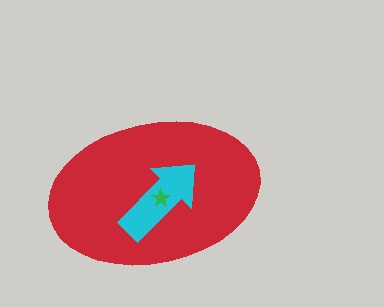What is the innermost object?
The green star.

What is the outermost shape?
The red ellipse.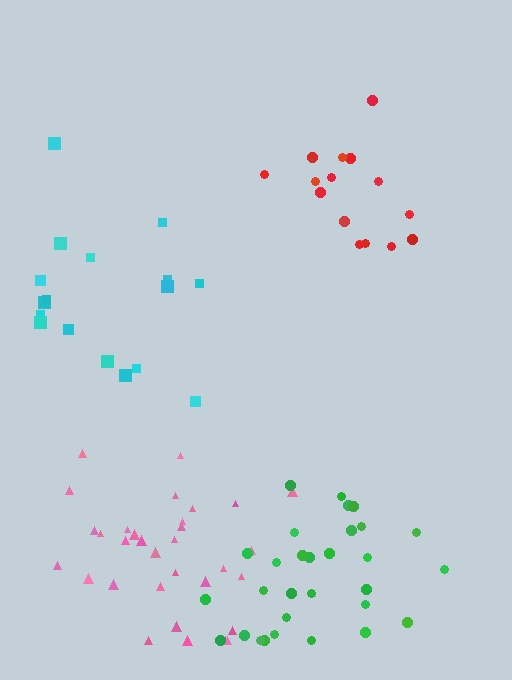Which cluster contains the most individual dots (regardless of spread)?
Pink (33).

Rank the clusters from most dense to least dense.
green, pink, red, cyan.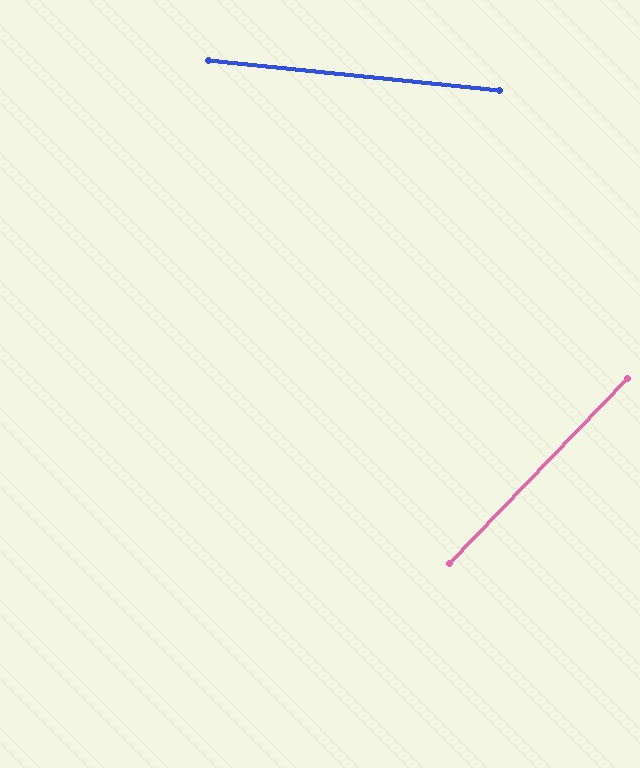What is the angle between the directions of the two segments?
Approximately 52 degrees.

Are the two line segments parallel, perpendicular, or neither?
Neither parallel nor perpendicular — they differ by about 52°.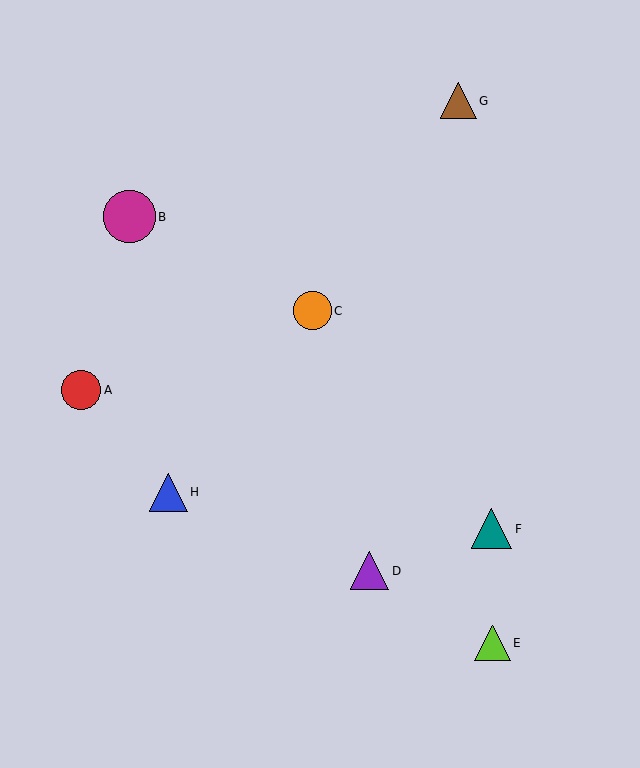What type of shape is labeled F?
Shape F is a teal triangle.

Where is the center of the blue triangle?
The center of the blue triangle is at (168, 492).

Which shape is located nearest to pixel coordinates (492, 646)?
The lime triangle (labeled E) at (492, 643) is nearest to that location.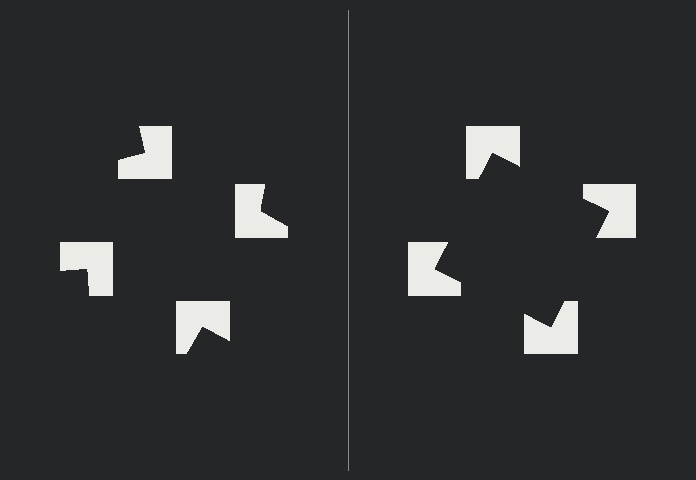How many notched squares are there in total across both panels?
8 — 4 on each side.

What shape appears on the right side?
An illusory square.